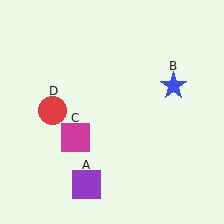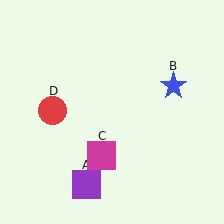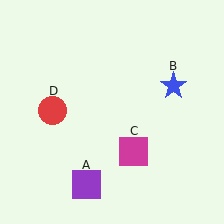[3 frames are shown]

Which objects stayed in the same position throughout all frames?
Purple square (object A) and blue star (object B) and red circle (object D) remained stationary.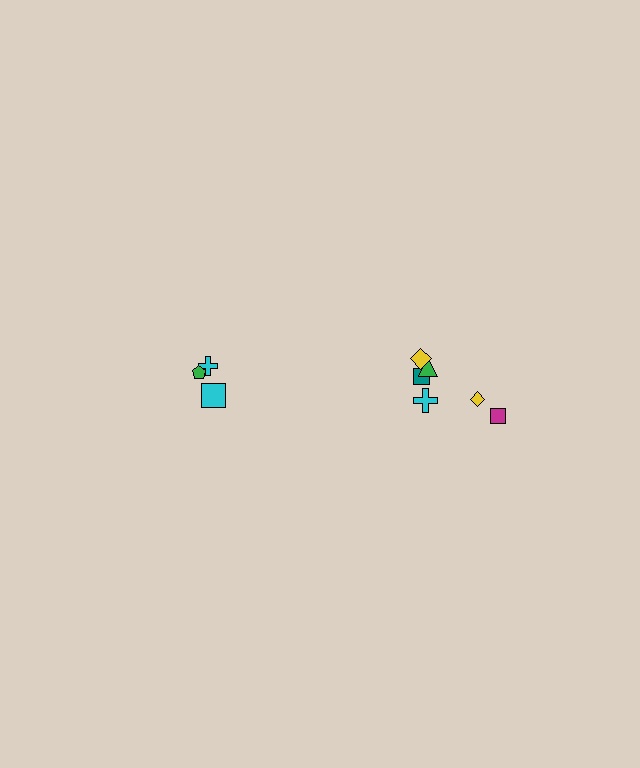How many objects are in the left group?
There are 3 objects.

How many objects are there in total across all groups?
There are 9 objects.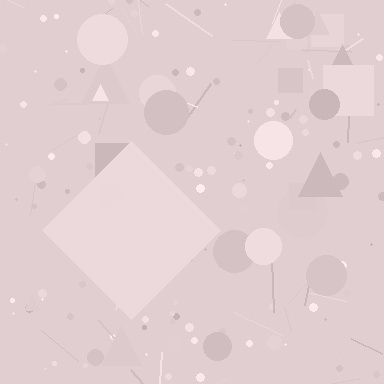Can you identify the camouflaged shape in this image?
The camouflaged shape is a diamond.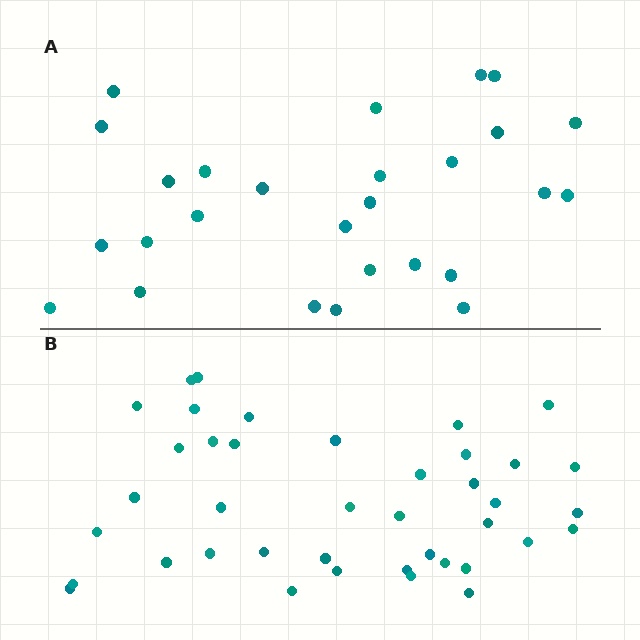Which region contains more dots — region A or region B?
Region B (the bottom region) has more dots.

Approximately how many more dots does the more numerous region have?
Region B has approximately 15 more dots than region A.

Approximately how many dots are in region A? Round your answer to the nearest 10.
About 30 dots. (The exact count is 27, which rounds to 30.)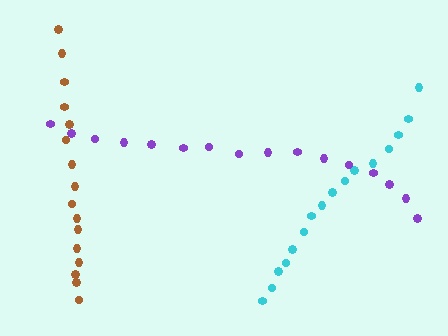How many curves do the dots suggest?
There are 3 distinct paths.